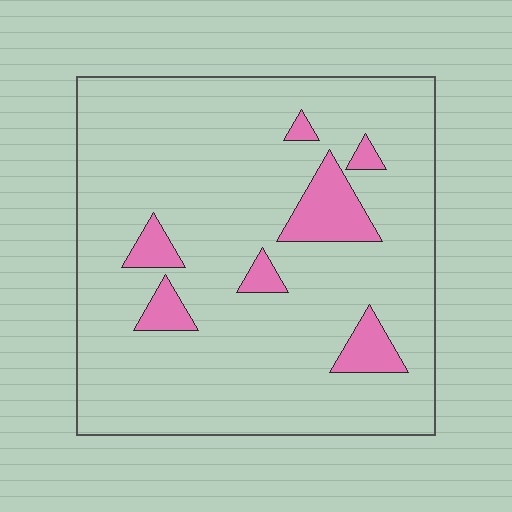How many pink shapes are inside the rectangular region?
7.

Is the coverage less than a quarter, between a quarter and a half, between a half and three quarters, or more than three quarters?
Less than a quarter.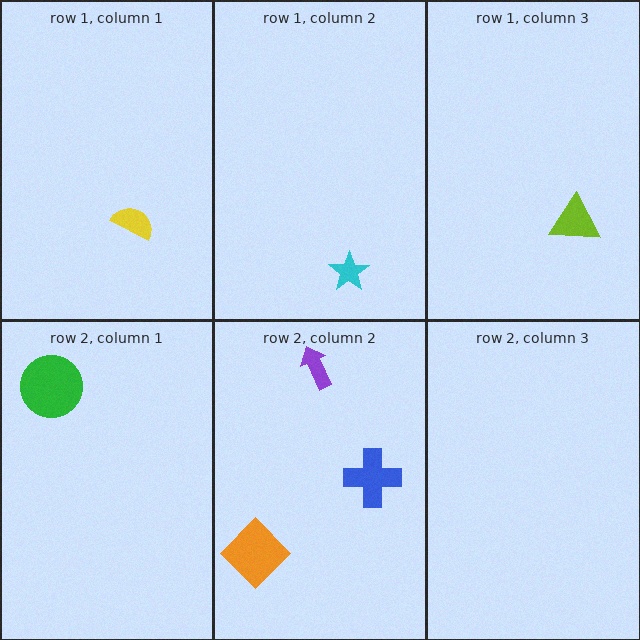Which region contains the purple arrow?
The row 2, column 2 region.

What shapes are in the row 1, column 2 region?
The cyan star.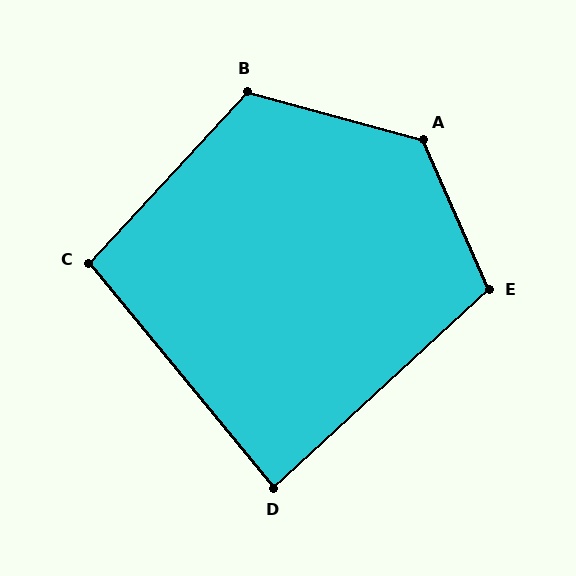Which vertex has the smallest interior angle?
D, at approximately 87 degrees.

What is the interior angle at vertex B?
Approximately 117 degrees (obtuse).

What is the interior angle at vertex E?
Approximately 109 degrees (obtuse).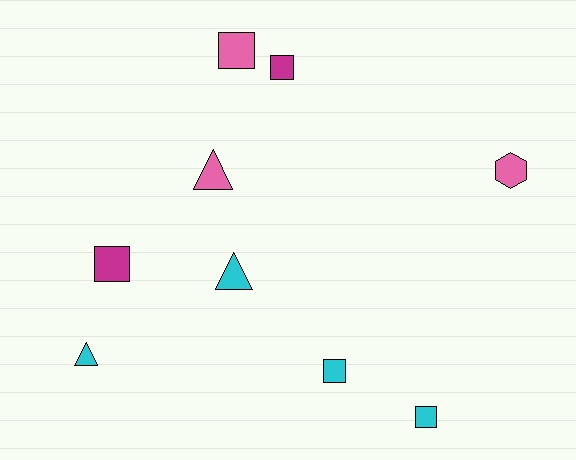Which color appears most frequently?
Cyan, with 4 objects.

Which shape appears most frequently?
Square, with 5 objects.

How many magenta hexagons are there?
There are no magenta hexagons.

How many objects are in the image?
There are 9 objects.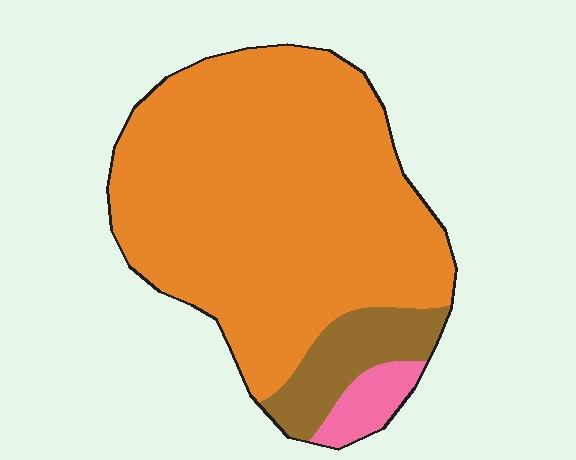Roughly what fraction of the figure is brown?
Brown takes up about one eighth (1/8) of the figure.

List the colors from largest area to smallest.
From largest to smallest: orange, brown, pink.